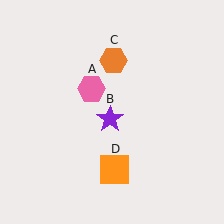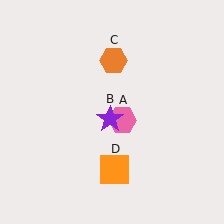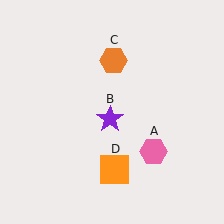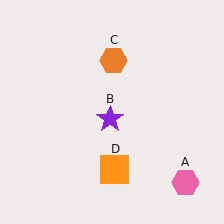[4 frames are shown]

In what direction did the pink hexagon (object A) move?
The pink hexagon (object A) moved down and to the right.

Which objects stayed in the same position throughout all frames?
Purple star (object B) and orange hexagon (object C) and orange square (object D) remained stationary.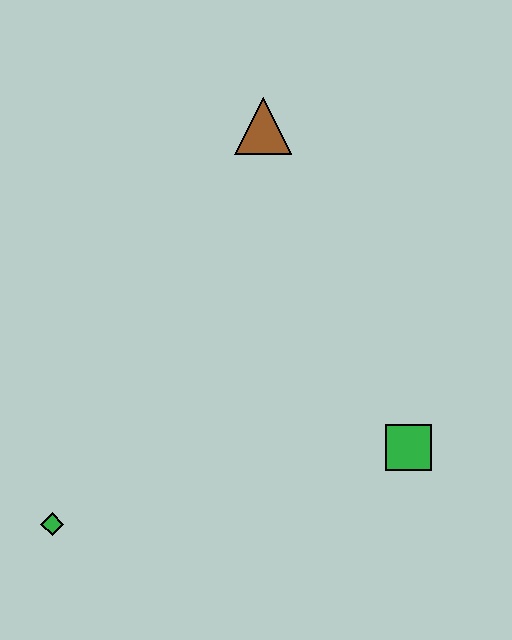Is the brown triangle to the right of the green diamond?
Yes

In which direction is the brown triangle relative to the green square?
The brown triangle is above the green square.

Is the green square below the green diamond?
No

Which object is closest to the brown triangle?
The green square is closest to the brown triangle.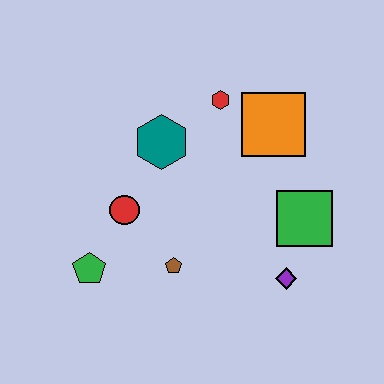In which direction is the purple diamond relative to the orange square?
The purple diamond is below the orange square.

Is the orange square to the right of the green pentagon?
Yes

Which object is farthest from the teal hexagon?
The purple diamond is farthest from the teal hexagon.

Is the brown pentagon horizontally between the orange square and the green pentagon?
Yes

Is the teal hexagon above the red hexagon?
No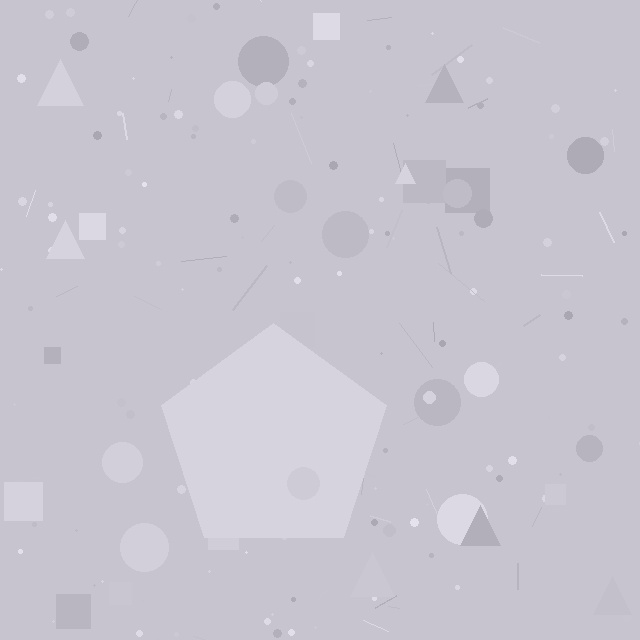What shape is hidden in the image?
A pentagon is hidden in the image.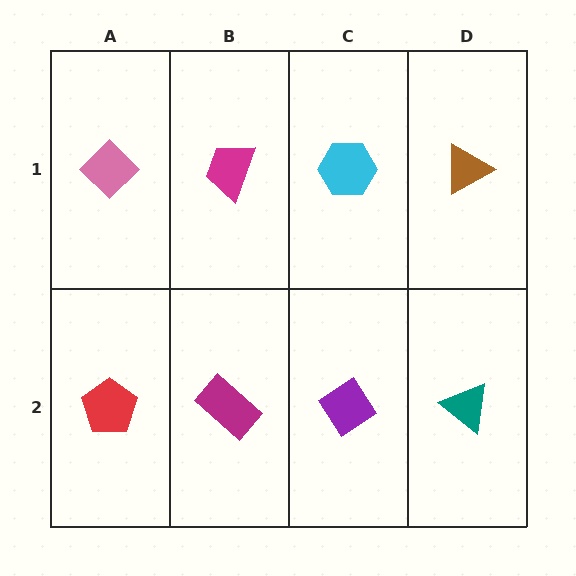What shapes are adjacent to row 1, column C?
A purple diamond (row 2, column C), a magenta trapezoid (row 1, column B), a brown triangle (row 1, column D).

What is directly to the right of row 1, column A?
A magenta trapezoid.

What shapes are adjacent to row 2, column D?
A brown triangle (row 1, column D), a purple diamond (row 2, column C).